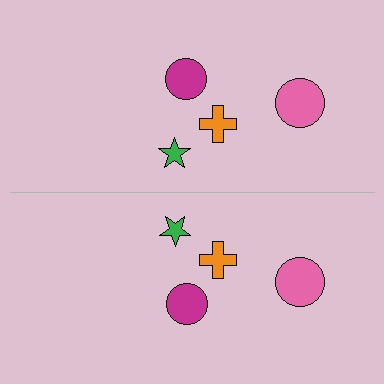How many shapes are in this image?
There are 8 shapes in this image.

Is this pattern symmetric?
Yes, this pattern has bilateral (reflection) symmetry.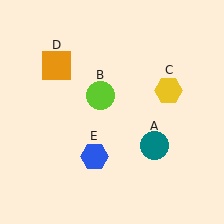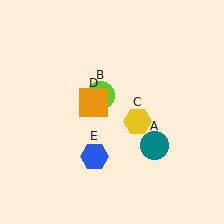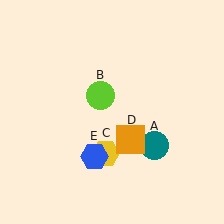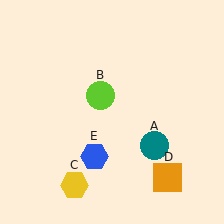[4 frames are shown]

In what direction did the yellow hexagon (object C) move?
The yellow hexagon (object C) moved down and to the left.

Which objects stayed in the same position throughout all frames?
Teal circle (object A) and lime circle (object B) and blue hexagon (object E) remained stationary.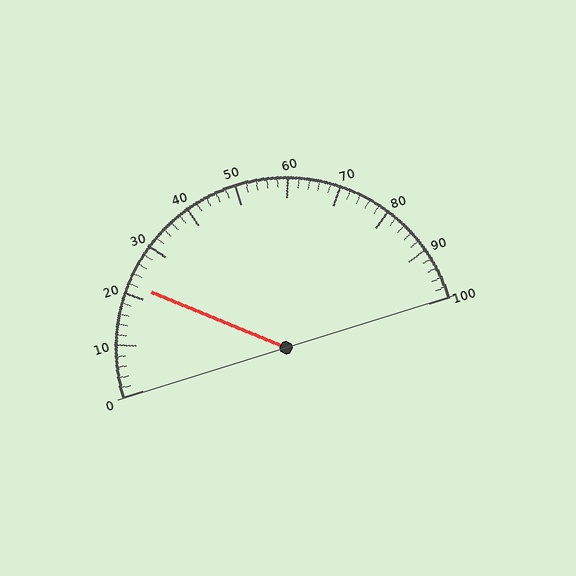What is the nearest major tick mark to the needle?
The nearest major tick mark is 20.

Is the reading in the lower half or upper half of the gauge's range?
The reading is in the lower half of the range (0 to 100).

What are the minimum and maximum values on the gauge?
The gauge ranges from 0 to 100.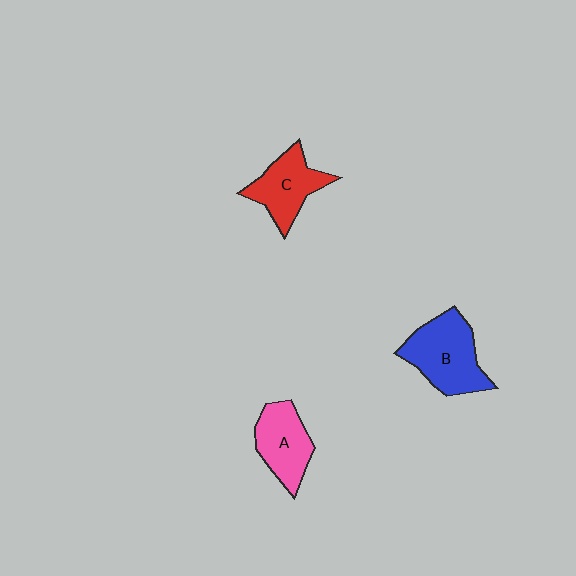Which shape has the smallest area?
Shape A (pink).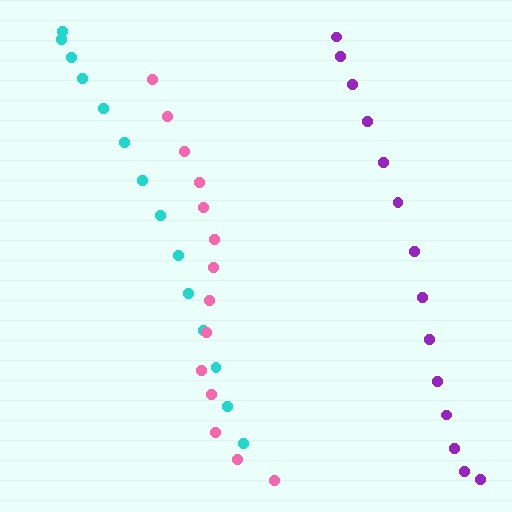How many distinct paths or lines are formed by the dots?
There are 3 distinct paths.